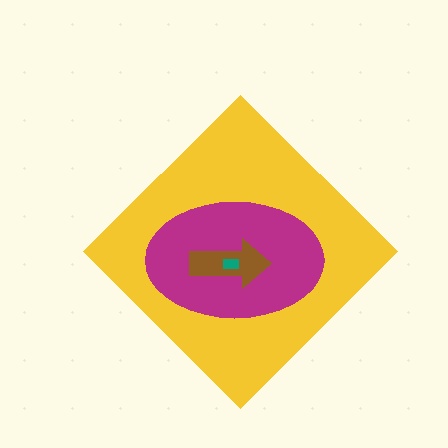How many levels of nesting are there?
4.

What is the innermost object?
The teal rectangle.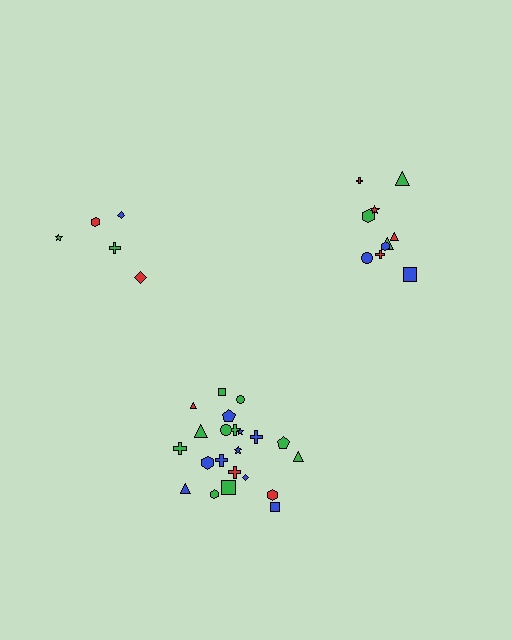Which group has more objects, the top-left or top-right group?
The top-right group.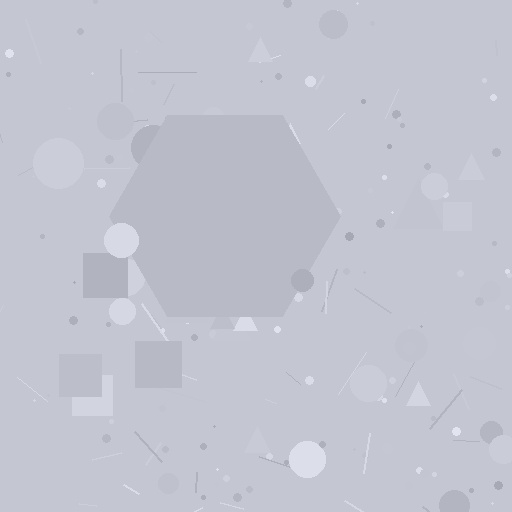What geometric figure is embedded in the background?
A hexagon is embedded in the background.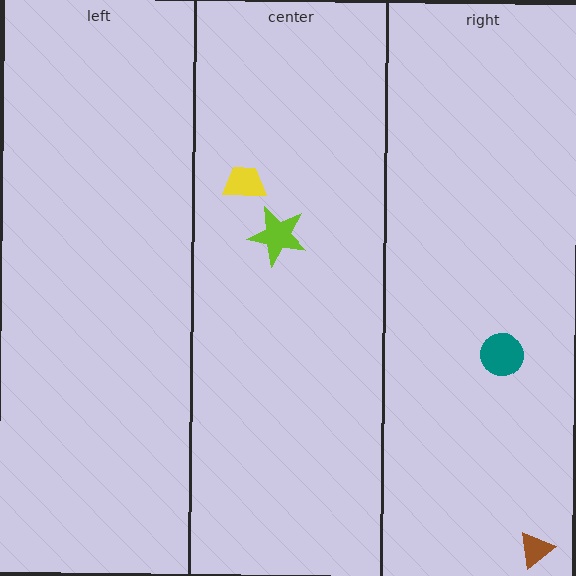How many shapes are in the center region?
2.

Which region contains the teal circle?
The right region.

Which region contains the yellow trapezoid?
The center region.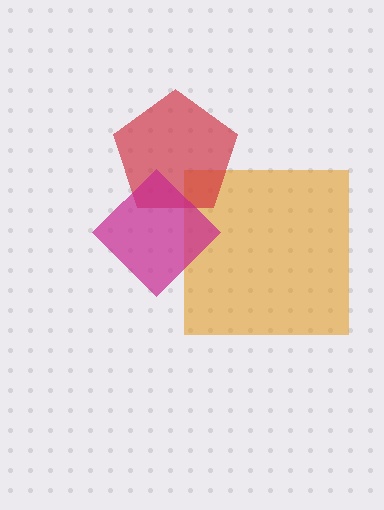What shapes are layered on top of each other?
The layered shapes are: an orange square, a red pentagon, a magenta diamond.